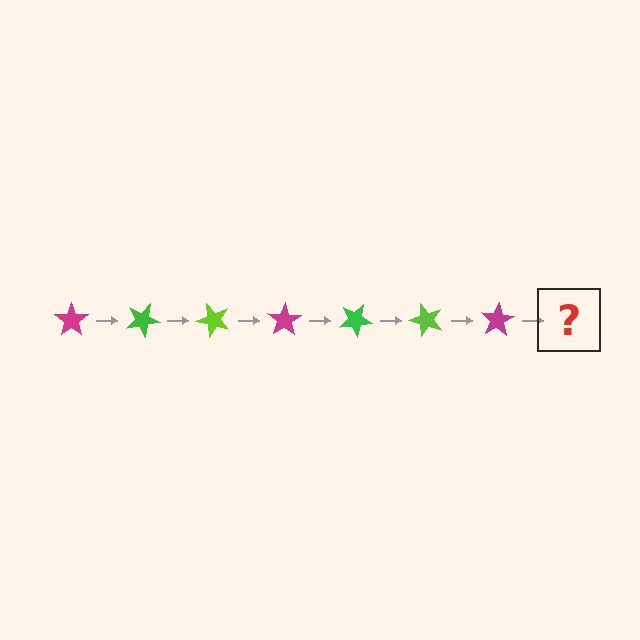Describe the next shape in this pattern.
It should be a green star, rotated 175 degrees from the start.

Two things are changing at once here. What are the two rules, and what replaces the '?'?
The two rules are that it rotates 25 degrees each step and the color cycles through magenta, green, and lime. The '?' should be a green star, rotated 175 degrees from the start.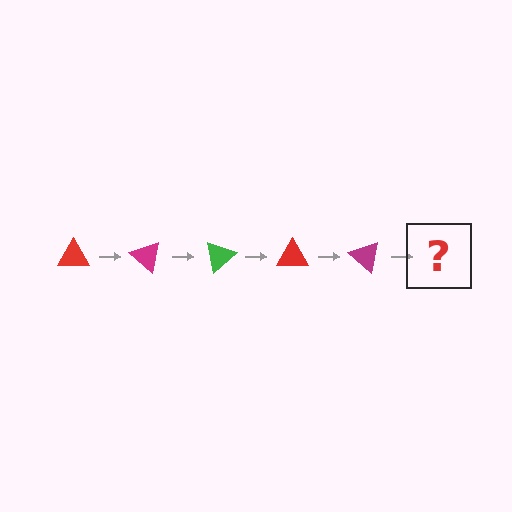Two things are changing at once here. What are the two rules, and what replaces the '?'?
The two rules are that it rotates 40 degrees each step and the color cycles through red, magenta, and green. The '?' should be a green triangle, rotated 200 degrees from the start.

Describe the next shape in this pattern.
It should be a green triangle, rotated 200 degrees from the start.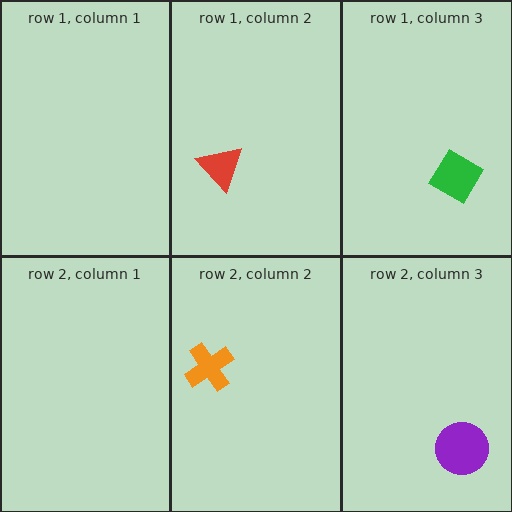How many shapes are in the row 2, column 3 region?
1.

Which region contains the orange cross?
The row 2, column 2 region.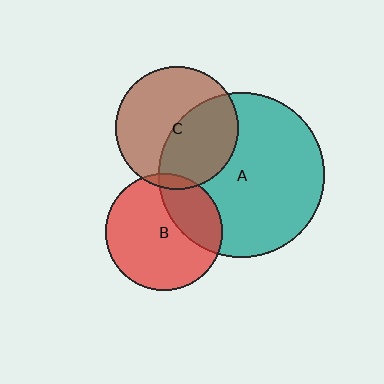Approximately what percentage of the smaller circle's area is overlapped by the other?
Approximately 30%.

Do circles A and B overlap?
Yes.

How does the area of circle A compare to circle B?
Approximately 2.0 times.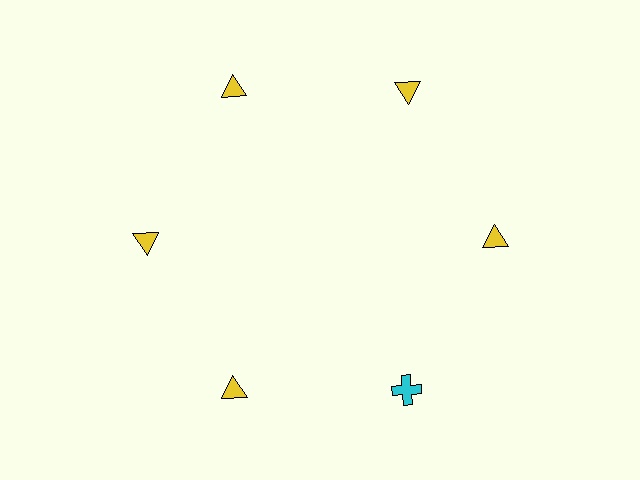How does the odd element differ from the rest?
It differs in both color (cyan instead of yellow) and shape (cross instead of triangle).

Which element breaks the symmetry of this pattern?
The cyan cross at roughly the 5 o'clock position breaks the symmetry. All other shapes are yellow triangles.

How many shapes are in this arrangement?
There are 6 shapes arranged in a ring pattern.